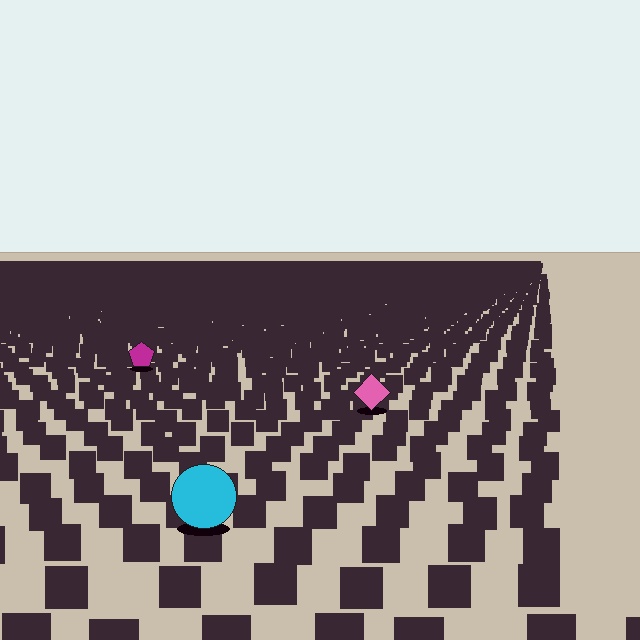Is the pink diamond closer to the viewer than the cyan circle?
No. The cyan circle is closer — you can tell from the texture gradient: the ground texture is coarser near it.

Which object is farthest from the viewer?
The magenta pentagon is farthest from the viewer. It appears smaller and the ground texture around it is denser.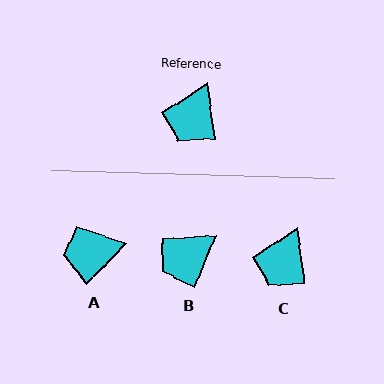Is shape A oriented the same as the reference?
No, it is off by about 53 degrees.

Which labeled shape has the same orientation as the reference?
C.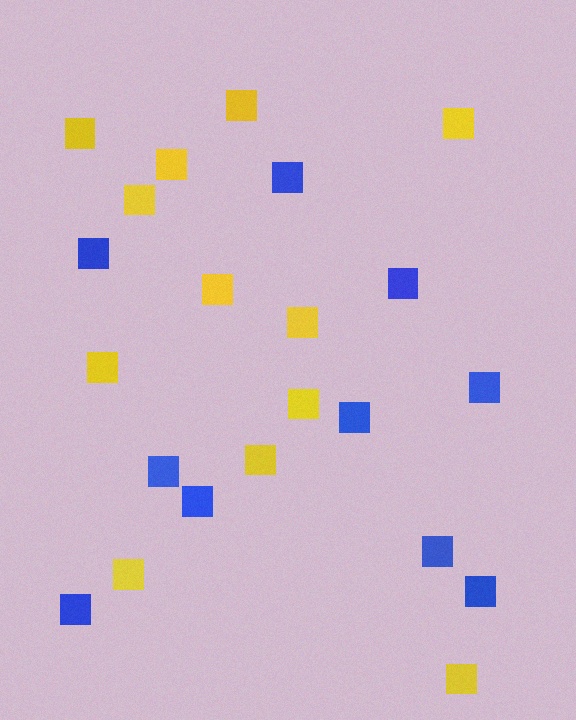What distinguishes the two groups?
There are 2 groups: one group of blue squares (10) and one group of yellow squares (12).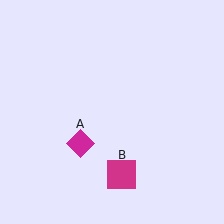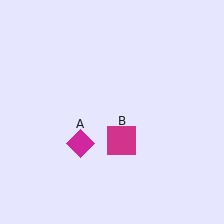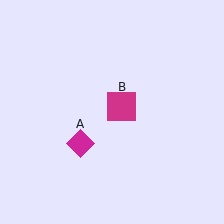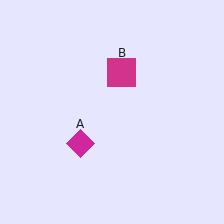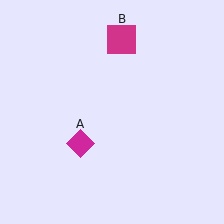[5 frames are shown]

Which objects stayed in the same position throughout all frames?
Magenta diamond (object A) remained stationary.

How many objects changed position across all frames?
1 object changed position: magenta square (object B).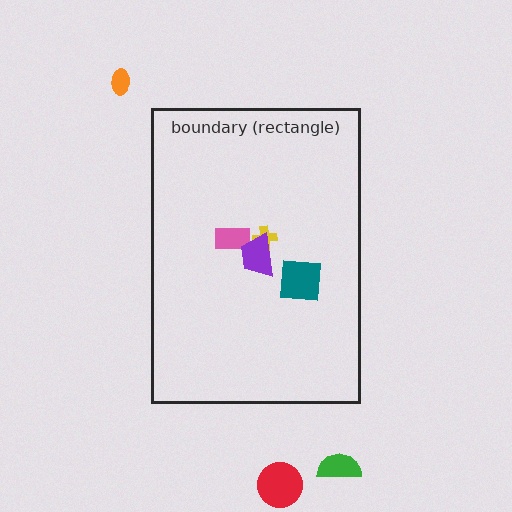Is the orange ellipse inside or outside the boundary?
Outside.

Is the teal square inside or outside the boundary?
Inside.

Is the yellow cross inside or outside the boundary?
Inside.